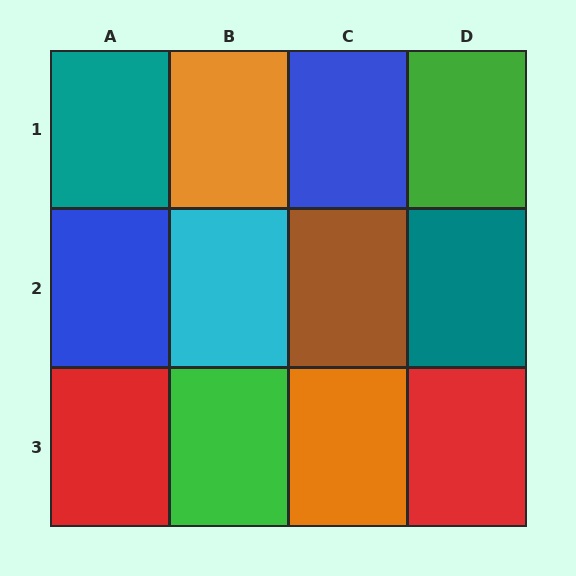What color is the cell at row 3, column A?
Red.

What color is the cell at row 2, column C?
Brown.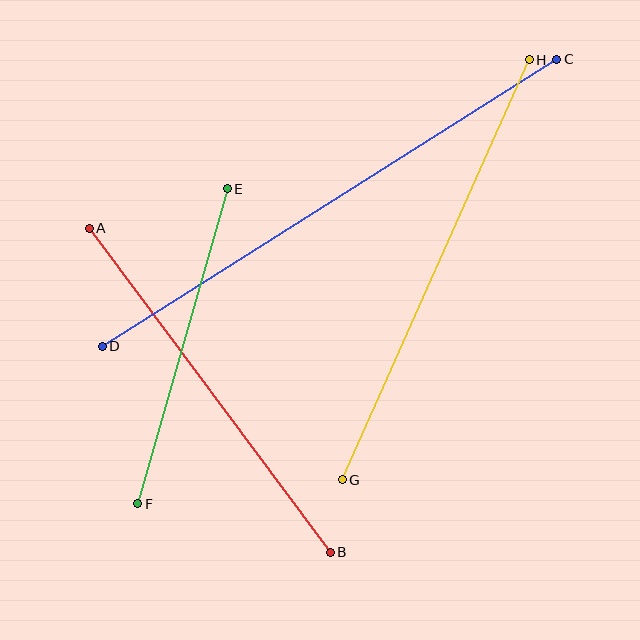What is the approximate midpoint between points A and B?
The midpoint is at approximately (210, 390) pixels.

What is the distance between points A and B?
The distance is approximately 404 pixels.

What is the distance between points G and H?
The distance is approximately 460 pixels.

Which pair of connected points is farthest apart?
Points C and D are farthest apart.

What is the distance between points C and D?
The distance is approximately 538 pixels.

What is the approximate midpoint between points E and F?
The midpoint is at approximately (183, 346) pixels.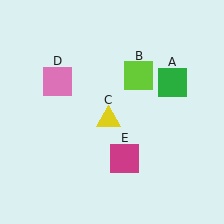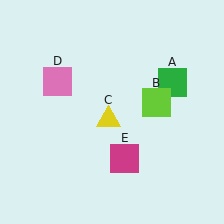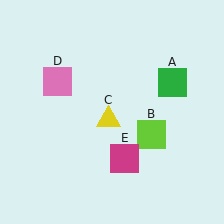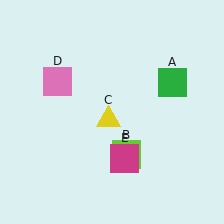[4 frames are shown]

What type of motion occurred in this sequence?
The lime square (object B) rotated clockwise around the center of the scene.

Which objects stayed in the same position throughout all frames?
Green square (object A) and yellow triangle (object C) and pink square (object D) and magenta square (object E) remained stationary.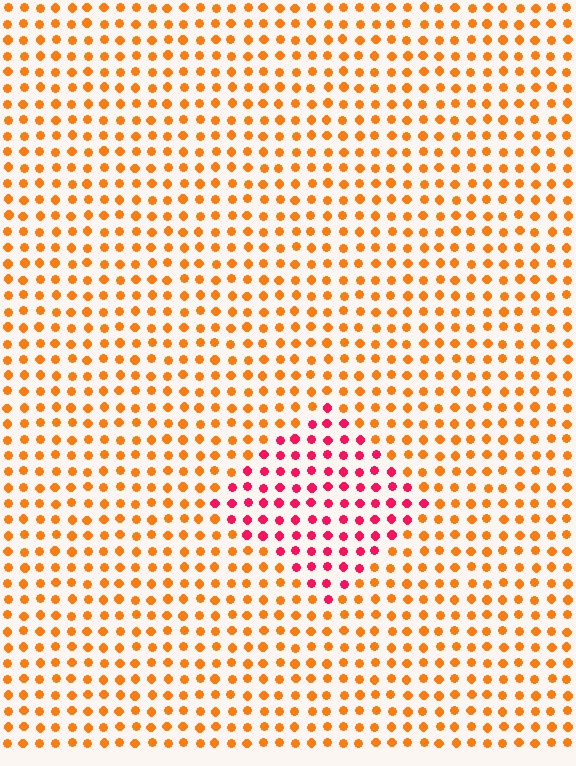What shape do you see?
I see a diamond.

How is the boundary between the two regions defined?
The boundary is defined purely by a slight shift in hue (about 47 degrees). Spacing, size, and orientation are identical on both sides.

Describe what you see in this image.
The image is filled with small orange elements in a uniform arrangement. A diamond-shaped region is visible where the elements are tinted to a slightly different hue, forming a subtle color boundary.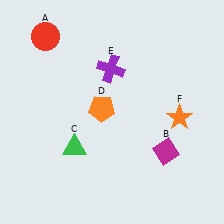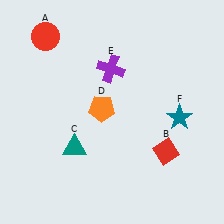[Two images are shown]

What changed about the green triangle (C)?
In Image 1, C is green. In Image 2, it changed to teal.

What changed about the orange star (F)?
In Image 1, F is orange. In Image 2, it changed to teal.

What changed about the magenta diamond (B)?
In Image 1, B is magenta. In Image 2, it changed to red.